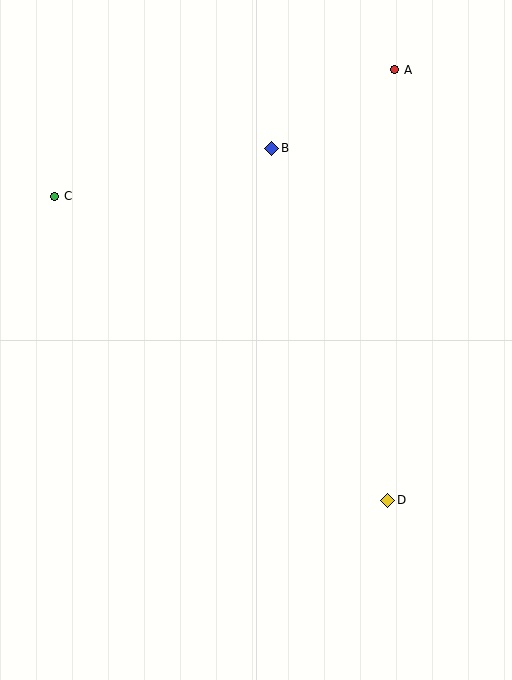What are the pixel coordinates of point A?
Point A is at (395, 70).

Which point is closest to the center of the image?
Point B at (272, 148) is closest to the center.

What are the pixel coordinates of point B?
Point B is at (272, 148).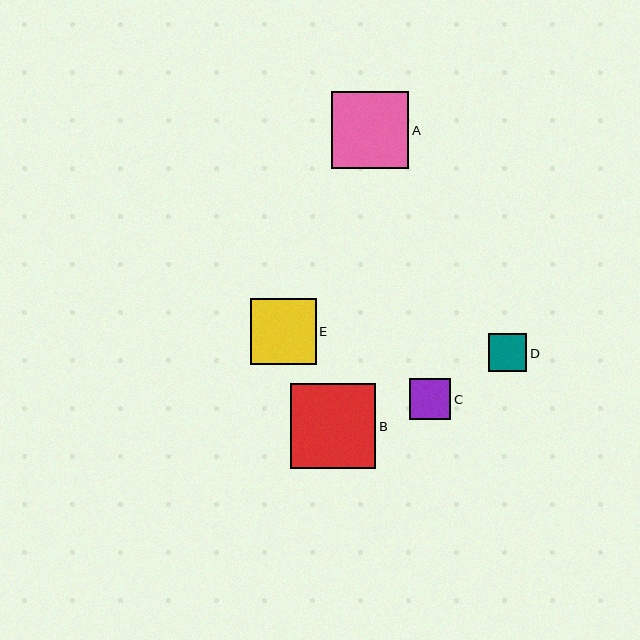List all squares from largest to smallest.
From largest to smallest: B, A, E, C, D.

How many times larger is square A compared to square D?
Square A is approximately 2.0 times the size of square D.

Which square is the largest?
Square B is the largest with a size of approximately 85 pixels.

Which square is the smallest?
Square D is the smallest with a size of approximately 38 pixels.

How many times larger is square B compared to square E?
Square B is approximately 1.3 times the size of square E.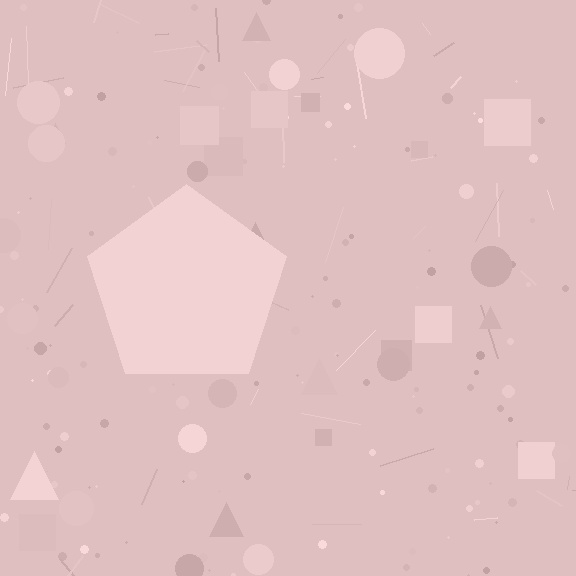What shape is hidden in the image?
A pentagon is hidden in the image.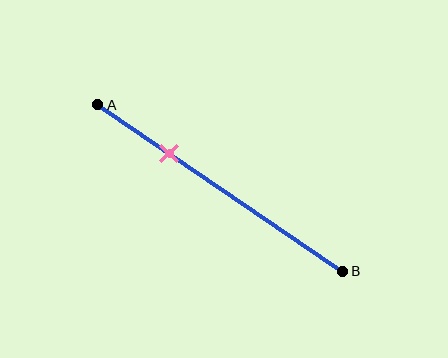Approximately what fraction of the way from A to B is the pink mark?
The pink mark is approximately 30% of the way from A to B.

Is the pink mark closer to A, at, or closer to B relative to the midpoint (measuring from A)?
The pink mark is closer to point A than the midpoint of segment AB.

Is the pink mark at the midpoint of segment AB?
No, the mark is at about 30% from A, not at the 50% midpoint.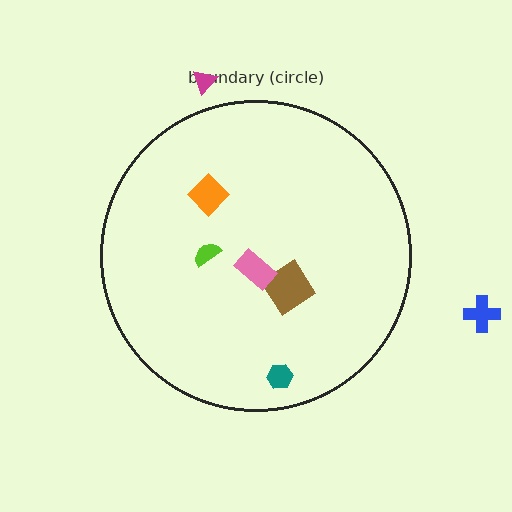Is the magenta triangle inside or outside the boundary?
Outside.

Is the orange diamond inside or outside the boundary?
Inside.